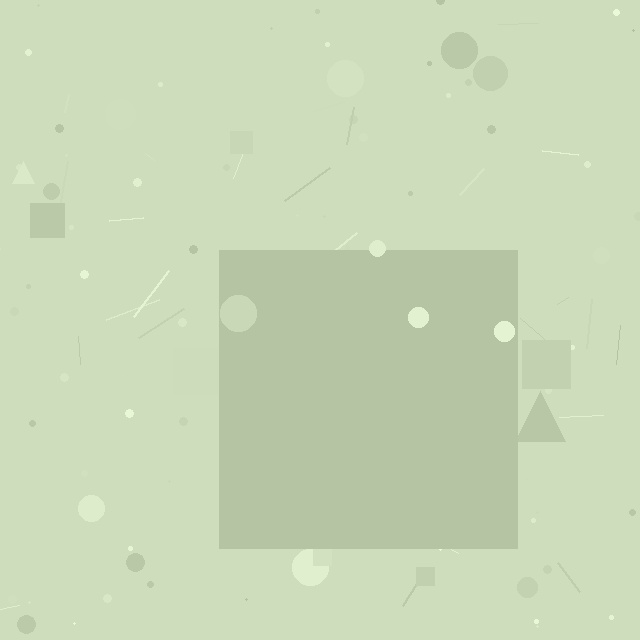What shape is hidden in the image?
A square is hidden in the image.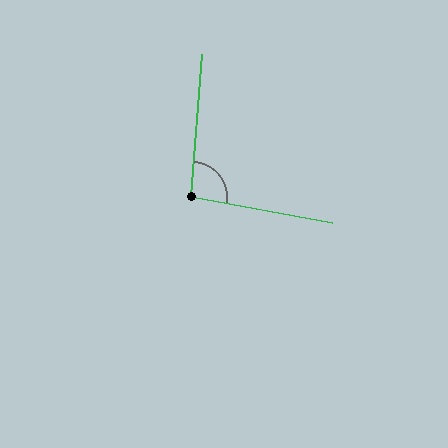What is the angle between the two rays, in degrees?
Approximately 96 degrees.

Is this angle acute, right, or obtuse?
It is obtuse.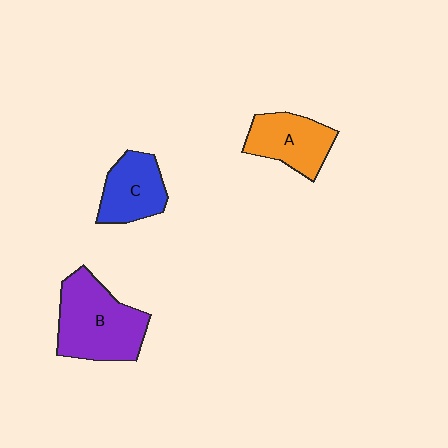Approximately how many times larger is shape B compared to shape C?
Approximately 1.6 times.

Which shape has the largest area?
Shape B (purple).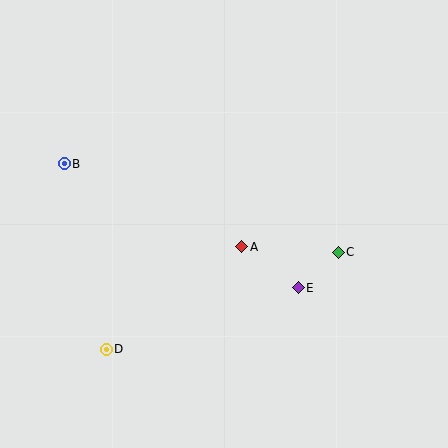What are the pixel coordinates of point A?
Point A is at (242, 247).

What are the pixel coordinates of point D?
Point D is at (106, 349).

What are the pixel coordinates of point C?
Point C is at (338, 252).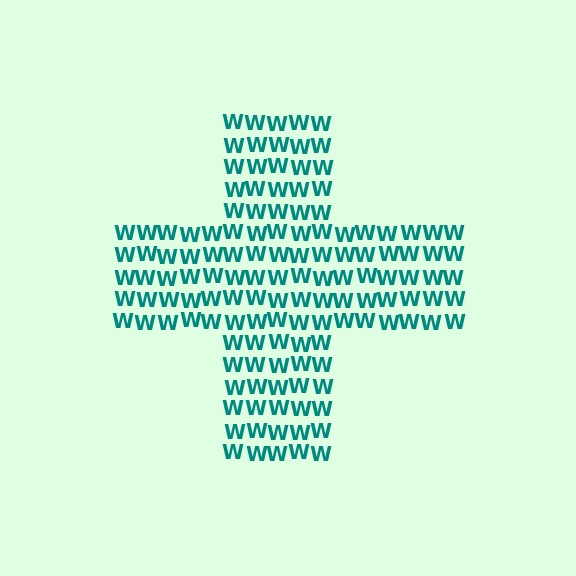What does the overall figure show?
The overall figure shows a cross.